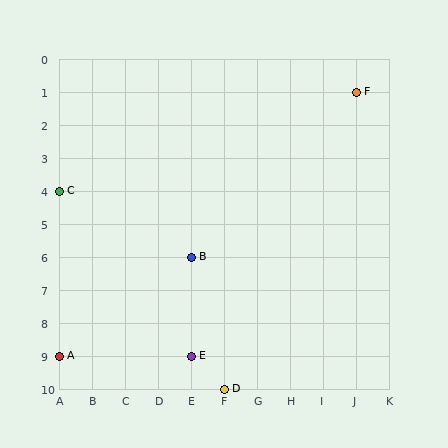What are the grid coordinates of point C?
Point C is at grid coordinates (A, 4).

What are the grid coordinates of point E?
Point E is at grid coordinates (E, 9).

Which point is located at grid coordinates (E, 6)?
Point B is at (E, 6).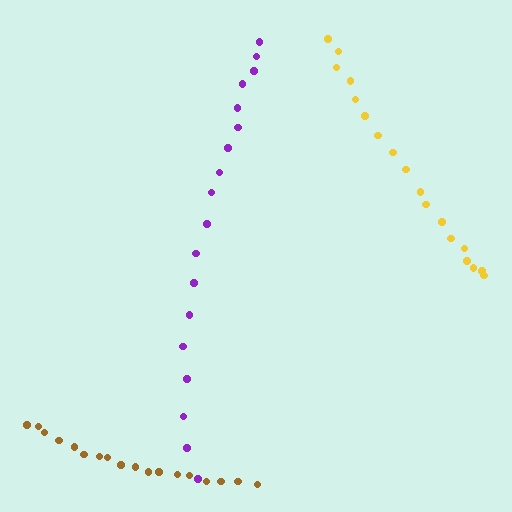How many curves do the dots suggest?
There are 3 distinct paths.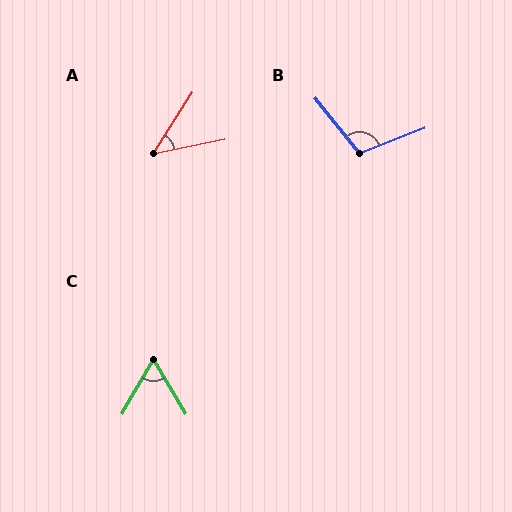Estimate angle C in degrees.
Approximately 61 degrees.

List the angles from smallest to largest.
A (46°), C (61°), B (107°).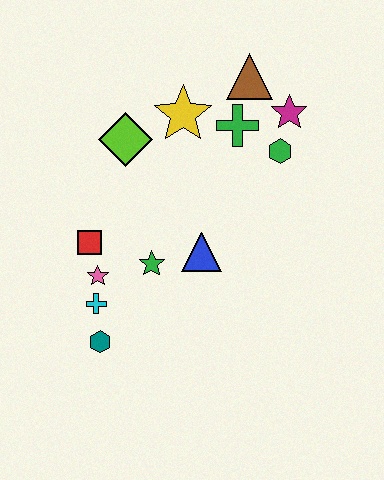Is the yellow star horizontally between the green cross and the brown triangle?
No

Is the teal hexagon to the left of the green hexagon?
Yes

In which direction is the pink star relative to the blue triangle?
The pink star is to the left of the blue triangle.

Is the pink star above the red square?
No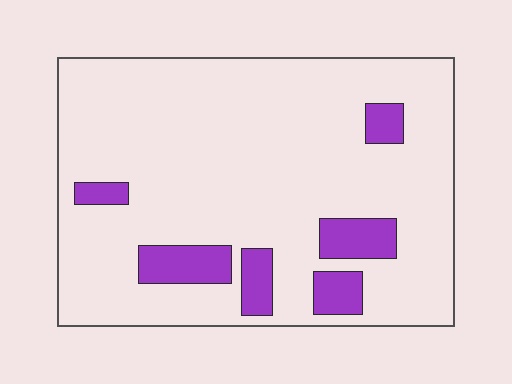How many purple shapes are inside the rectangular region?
6.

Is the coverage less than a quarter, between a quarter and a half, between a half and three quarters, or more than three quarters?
Less than a quarter.